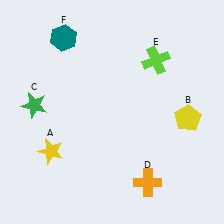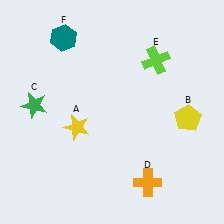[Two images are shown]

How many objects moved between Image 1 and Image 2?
1 object moved between the two images.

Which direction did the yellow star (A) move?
The yellow star (A) moved right.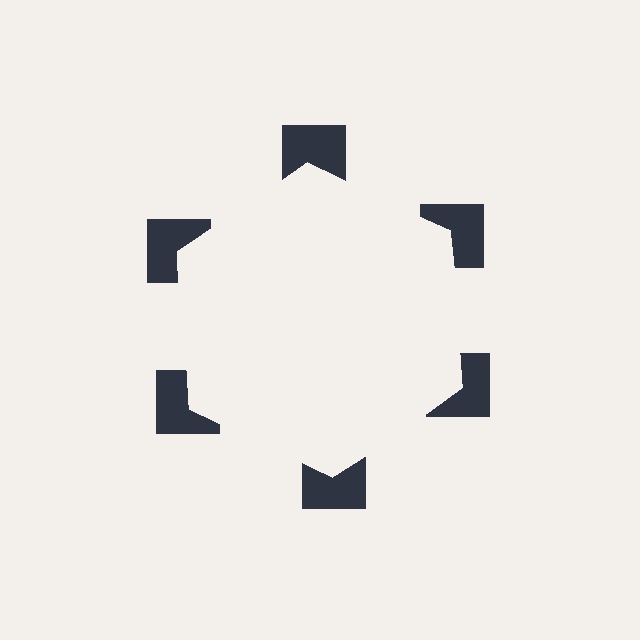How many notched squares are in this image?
There are 6 — one at each vertex of the illusory hexagon.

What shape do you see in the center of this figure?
An illusory hexagon — its edges are inferred from the aligned wedge cuts in the notched squares, not physically drawn.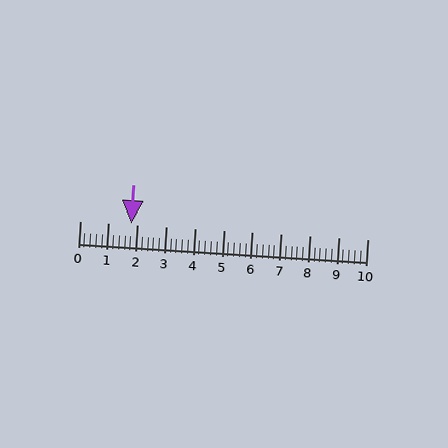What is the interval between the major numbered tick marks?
The major tick marks are spaced 1 units apart.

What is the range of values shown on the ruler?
The ruler shows values from 0 to 10.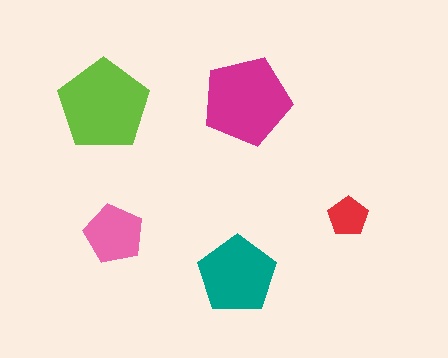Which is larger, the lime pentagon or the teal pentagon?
The lime one.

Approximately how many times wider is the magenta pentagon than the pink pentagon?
About 1.5 times wider.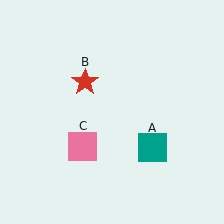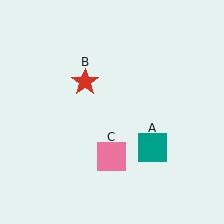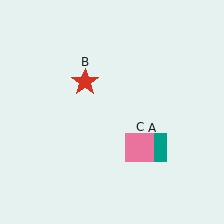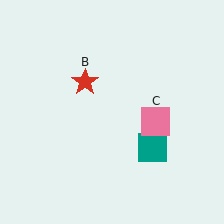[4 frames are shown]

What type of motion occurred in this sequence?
The pink square (object C) rotated counterclockwise around the center of the scene.